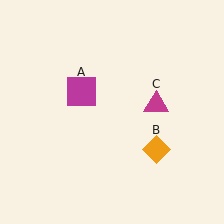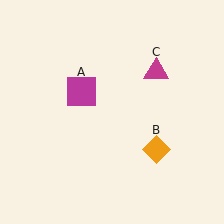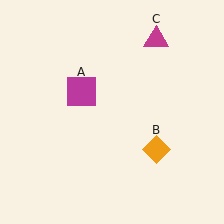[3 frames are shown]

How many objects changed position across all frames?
1 object changed position: magenta triangle (object C).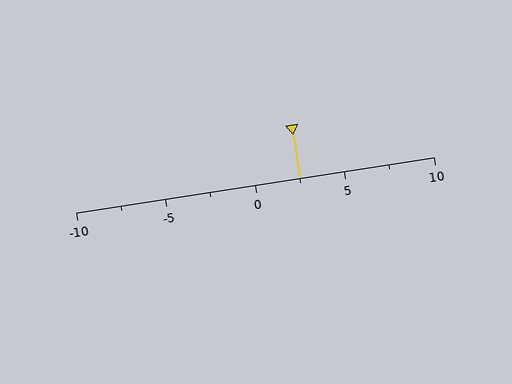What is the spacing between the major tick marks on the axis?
The major ticks are spaced 5 apart.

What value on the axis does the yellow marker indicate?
The marker indicates approximately 2.5.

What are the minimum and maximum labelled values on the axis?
The axis runs from -10 to 10.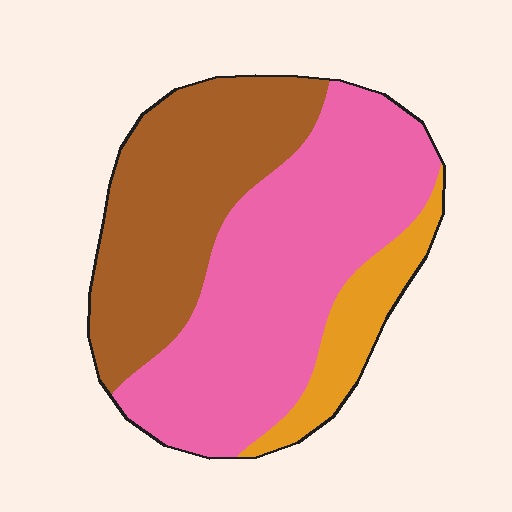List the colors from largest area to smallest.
From largest to smallest: pink, brown, orange.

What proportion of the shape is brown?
Brown covers 36% of the shape.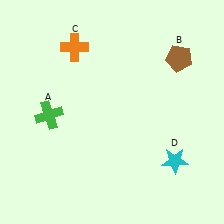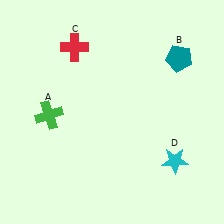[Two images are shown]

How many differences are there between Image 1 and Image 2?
There are 2 differences between the two images.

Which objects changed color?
B changed from brown to teal. C changed from orange to red.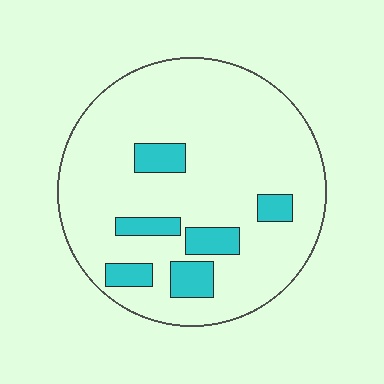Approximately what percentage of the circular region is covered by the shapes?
Approximately 15%.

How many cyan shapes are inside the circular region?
6.